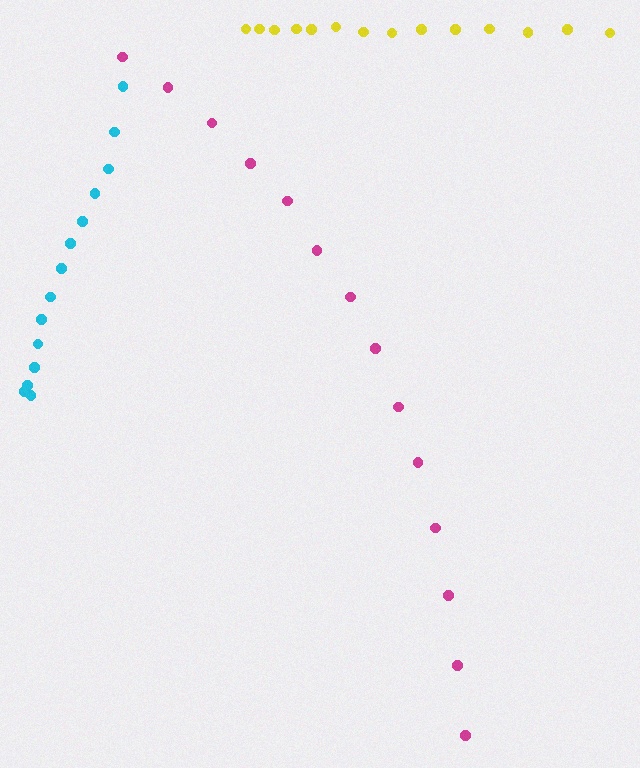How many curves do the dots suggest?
There are 3 distinct paths.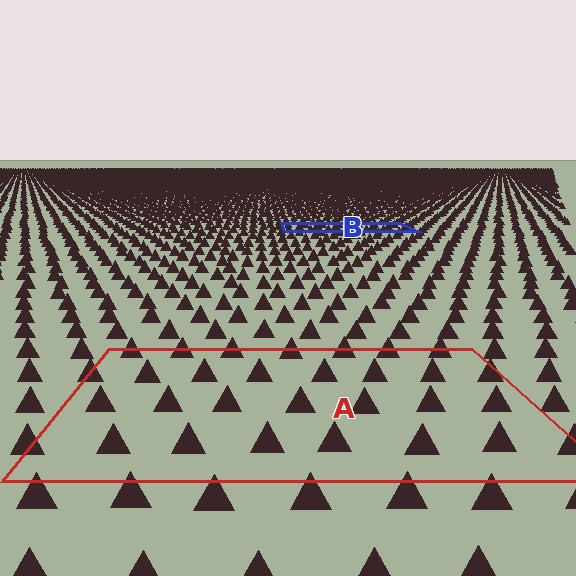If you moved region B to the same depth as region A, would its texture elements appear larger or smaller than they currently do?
They would appear larger. At a closer depth, the same texture elements are projected at a bigger on-screen size.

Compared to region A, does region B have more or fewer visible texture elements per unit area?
Region B has more texture elements per unit area — they are packed more densely because it is farther away.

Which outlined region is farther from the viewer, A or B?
Region B is farther from the viewer — the texture elements inside it appear smaller and more densely packed.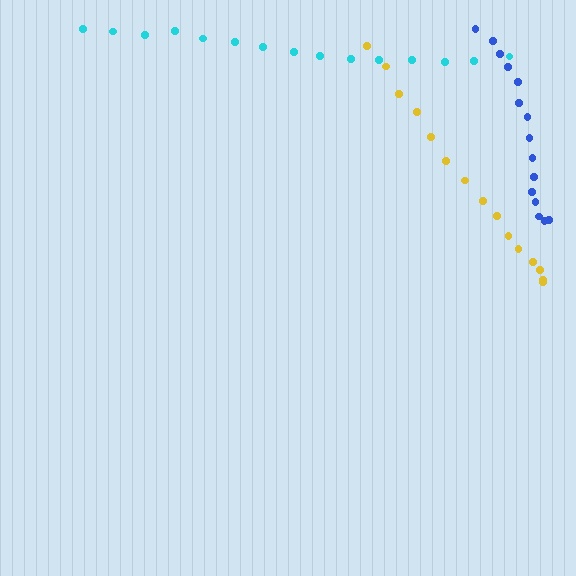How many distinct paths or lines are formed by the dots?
There are 3 distinct paths.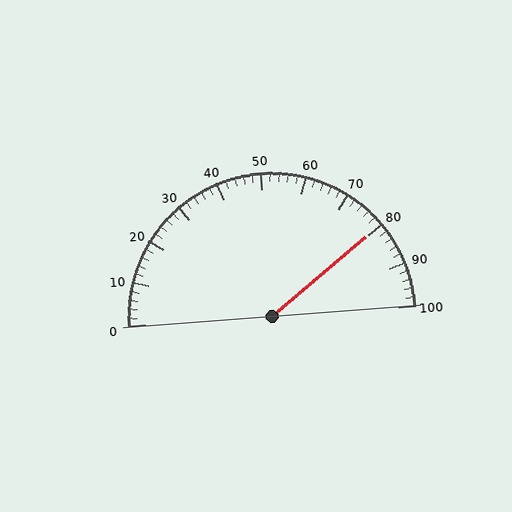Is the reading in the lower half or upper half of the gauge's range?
The reading is in the upper half of the range (0 to 100).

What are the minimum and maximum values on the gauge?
The gauge ranges from 0 to 100.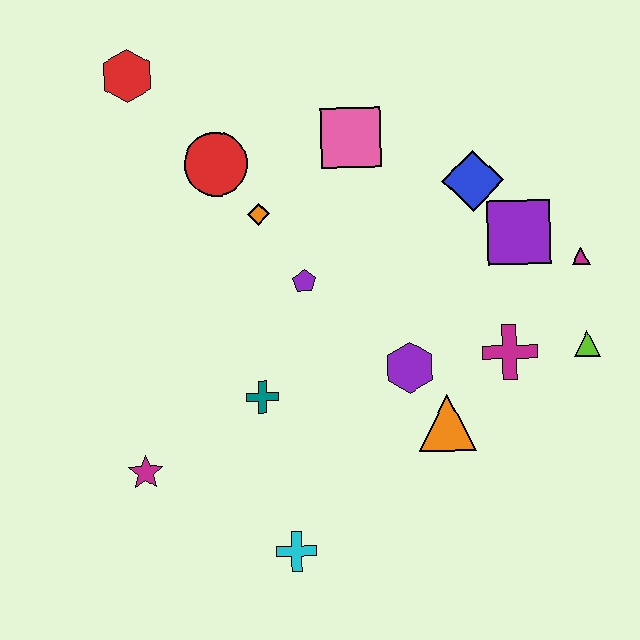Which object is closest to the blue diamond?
The purple square is closest to the blue diamond.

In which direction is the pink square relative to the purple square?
The pink square is to the left of the purple square.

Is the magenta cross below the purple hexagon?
No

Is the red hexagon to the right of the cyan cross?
No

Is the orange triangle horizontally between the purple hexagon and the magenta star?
No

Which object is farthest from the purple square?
The magenta star is farthest from the purple square.